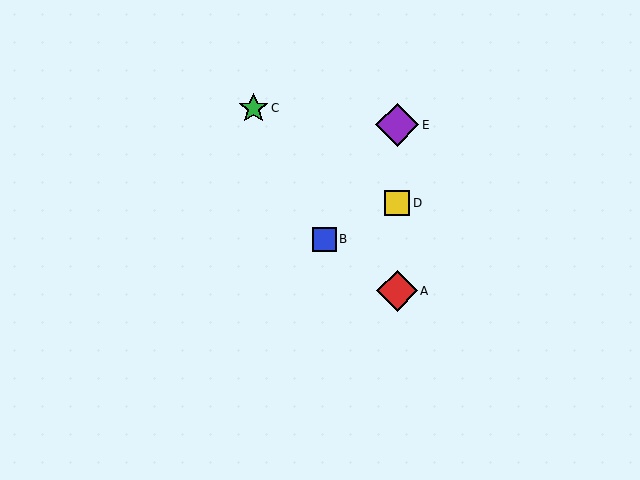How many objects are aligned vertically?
3 objects (A, D, E) are aligned vertically.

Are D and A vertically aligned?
Yes, both are at x≈397.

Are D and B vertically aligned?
No, D is at x≈397 and B is at x≈324.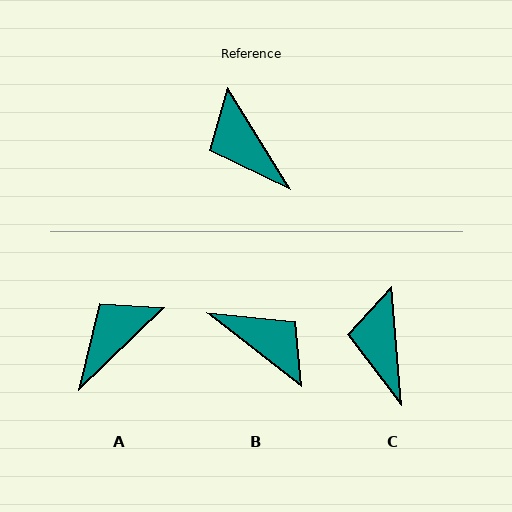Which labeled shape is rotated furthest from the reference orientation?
B, about 159 degrees away.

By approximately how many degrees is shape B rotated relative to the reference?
Approximately 159 degrees clockwise.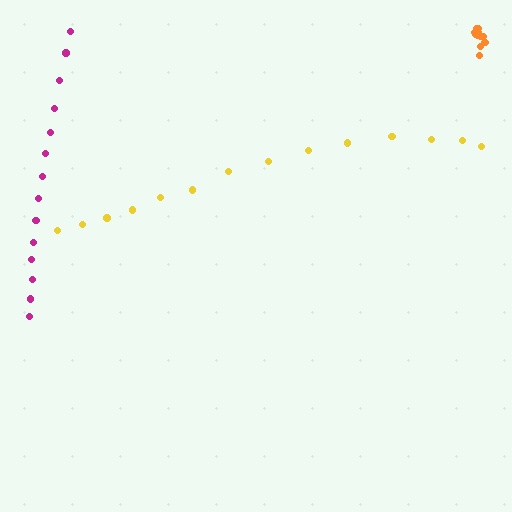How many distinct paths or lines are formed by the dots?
There are 3 distinct paths.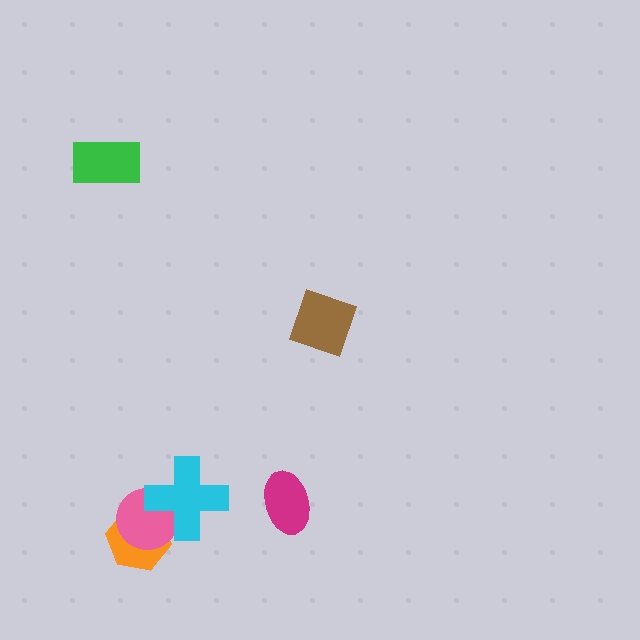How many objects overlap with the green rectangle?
0 objects overlap with the green rectangle.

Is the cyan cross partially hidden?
No, no other shape covers it.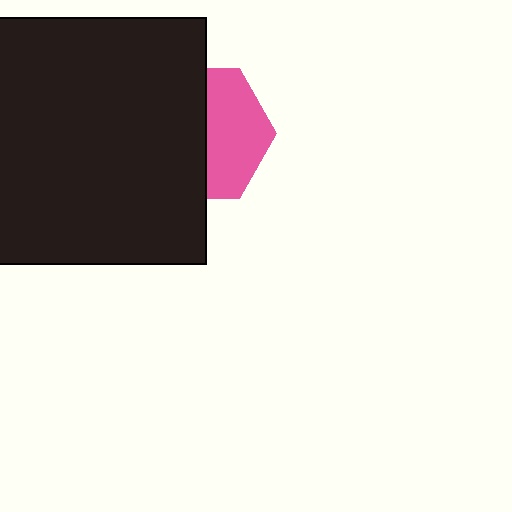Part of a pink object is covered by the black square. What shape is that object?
It is a hexagon.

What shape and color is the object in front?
The object in front is a black square.